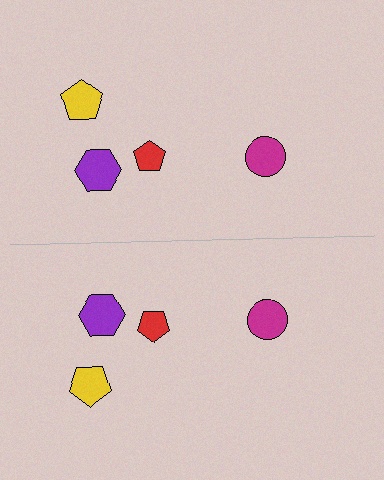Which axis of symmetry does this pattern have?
The pattern has a horizontal axis of symmetry running through the center of the image.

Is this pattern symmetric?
Yes, this pattern has bilateral (reflection) symmetry.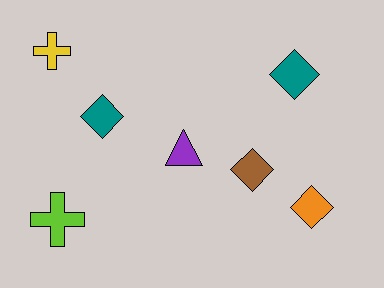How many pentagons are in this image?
There are no pentagons.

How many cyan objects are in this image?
There are no cyan objects.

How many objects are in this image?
There are 7 objects.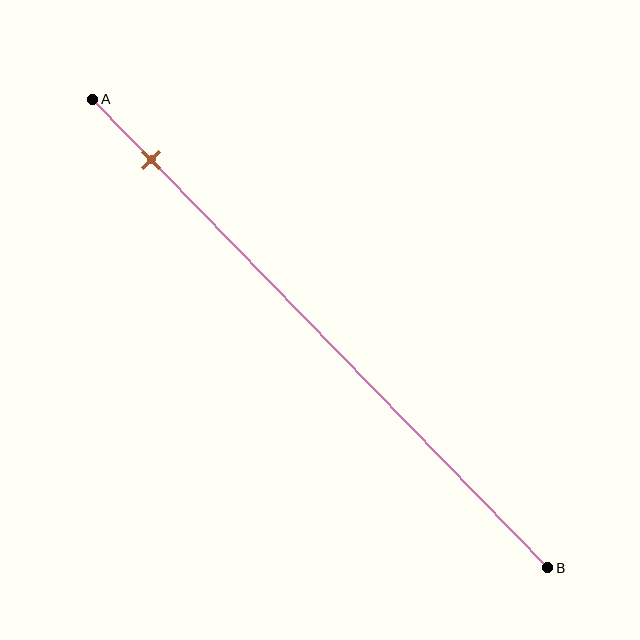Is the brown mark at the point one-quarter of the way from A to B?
No, the mark is at about 15% from A, not at the 25% one-quarter point.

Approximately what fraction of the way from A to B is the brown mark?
The brown mark is approximately 15% of the way from A to B.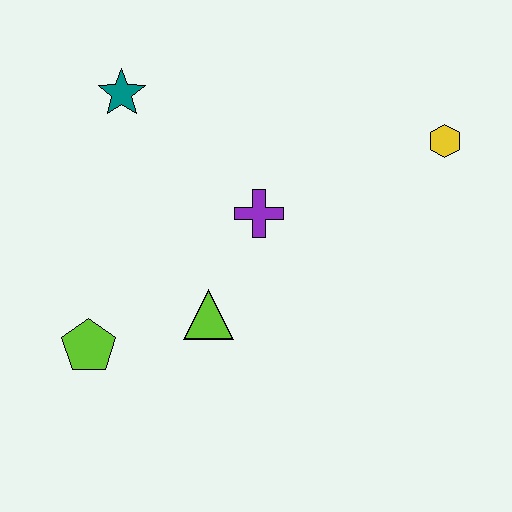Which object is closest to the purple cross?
The lime triangle is closest to the purple cross.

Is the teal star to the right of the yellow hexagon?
No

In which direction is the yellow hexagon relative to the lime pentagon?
The yellow hexagon is to the right of the lime pentagon.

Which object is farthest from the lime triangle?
The yellow hexagon is farthest from the lime triangle.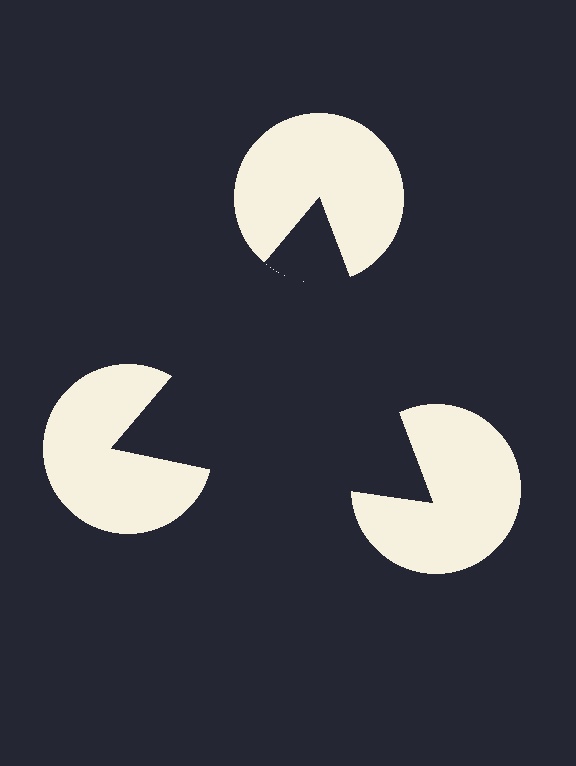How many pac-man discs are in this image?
There are 3 — one at each vertex of the illusory triangle.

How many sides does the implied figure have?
3 sides.